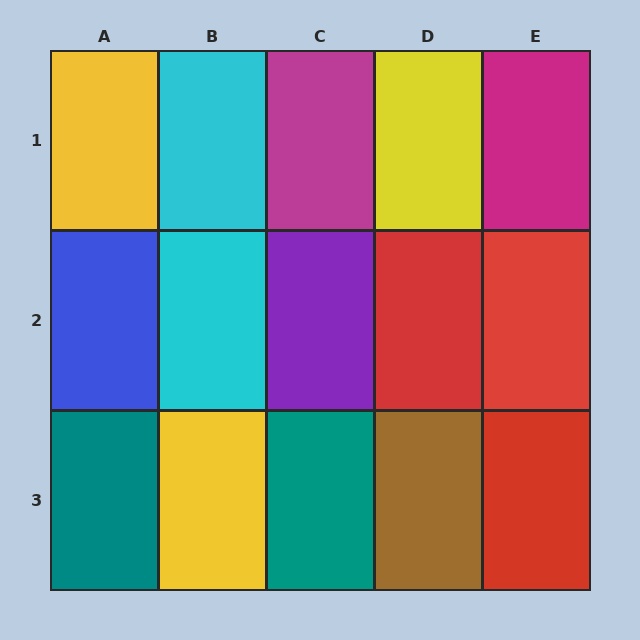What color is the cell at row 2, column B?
Cyan.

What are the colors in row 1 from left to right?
Yellow, cyan, magenta, yellow, magenta.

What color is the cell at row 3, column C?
Teal.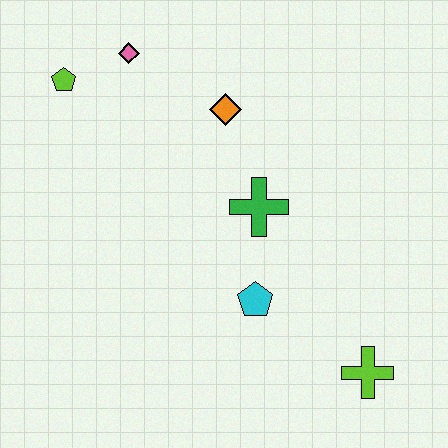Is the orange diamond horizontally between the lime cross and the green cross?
No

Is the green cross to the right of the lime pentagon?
Yes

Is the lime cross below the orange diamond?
Yes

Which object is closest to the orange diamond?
The green cross is closest to the orange diamond.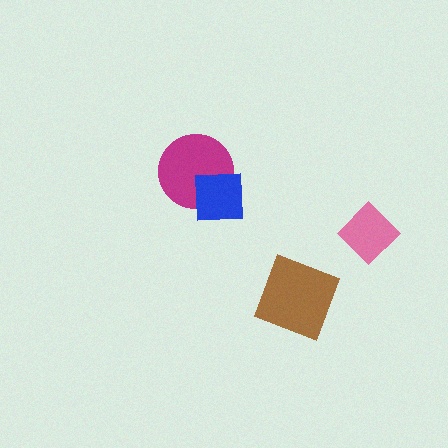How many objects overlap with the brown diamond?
0 objects overlap with the brown diamond.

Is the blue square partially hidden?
No, no other shape covers it.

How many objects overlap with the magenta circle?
1 object overlaps with the magenta circle.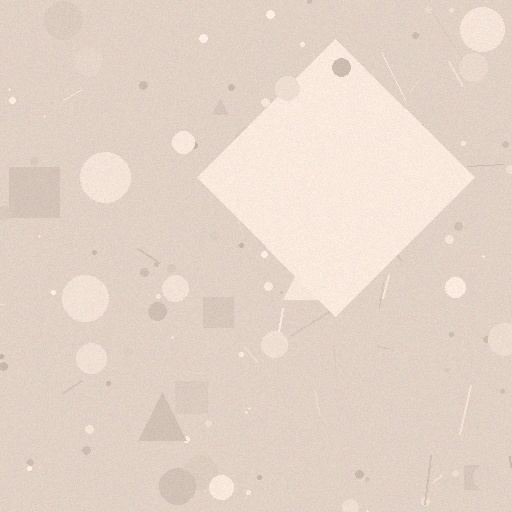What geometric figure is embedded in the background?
A diamond is embedded in the background.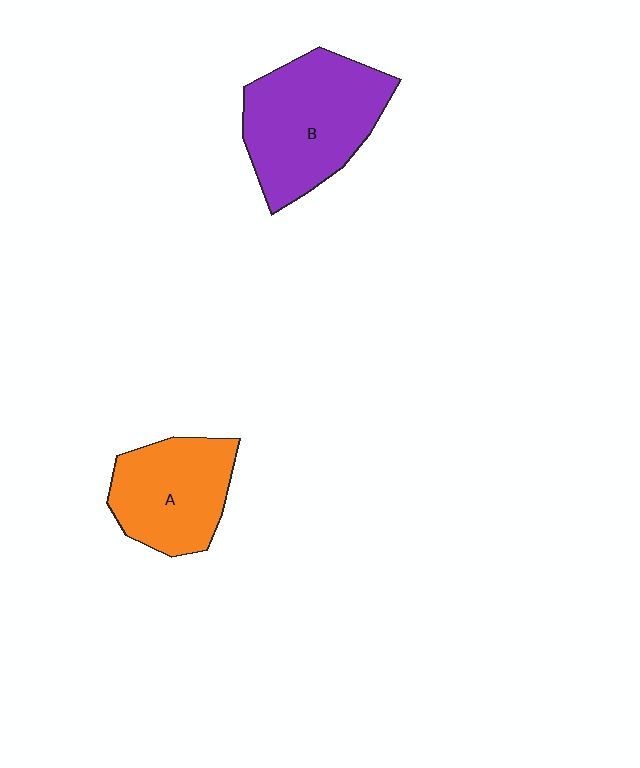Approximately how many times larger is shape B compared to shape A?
Approximately 1.3 times.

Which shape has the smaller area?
Shape A (orange).